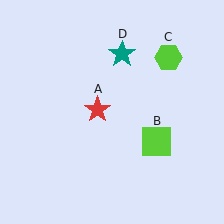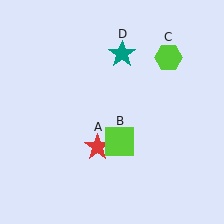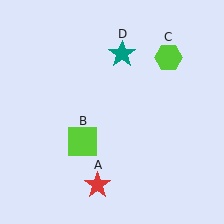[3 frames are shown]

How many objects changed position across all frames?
2 objects changed position: red star (object A), lime square (object B).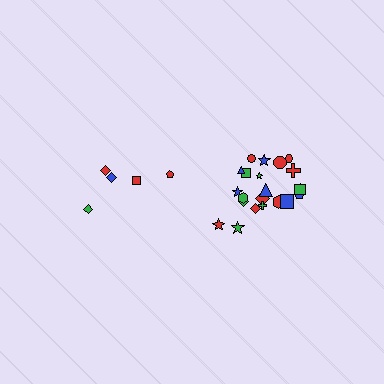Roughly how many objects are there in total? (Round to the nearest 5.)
Roughly 25 objects in total.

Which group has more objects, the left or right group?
The right group.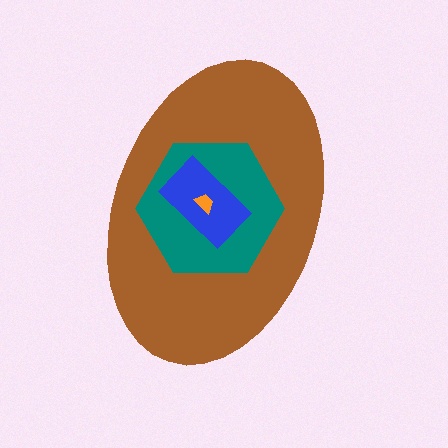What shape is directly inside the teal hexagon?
The blue rectangle.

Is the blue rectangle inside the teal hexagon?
Yes.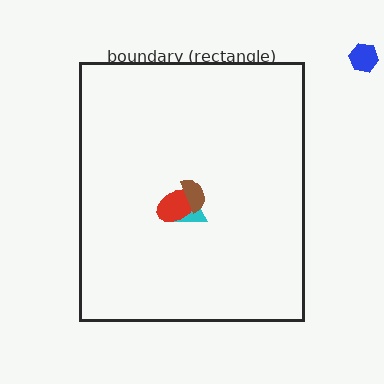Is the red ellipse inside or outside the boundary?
Inside.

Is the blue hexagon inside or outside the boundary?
Outside.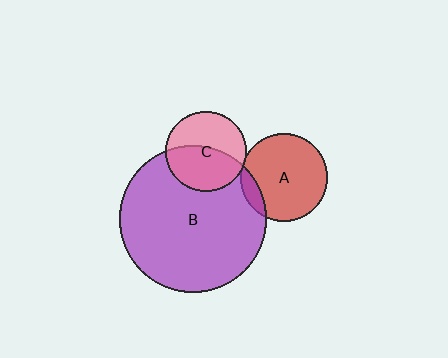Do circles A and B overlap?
Yes.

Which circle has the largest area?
Circle B (purple).